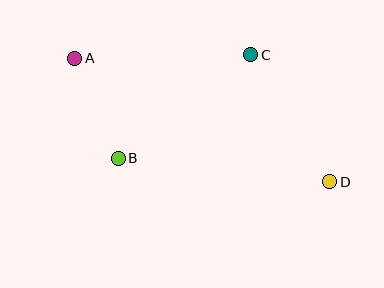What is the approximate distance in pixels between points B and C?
The distance between B and C is approximately 168 pixels.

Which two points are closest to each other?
Points A and B are closest to each other.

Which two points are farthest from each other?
Points A and D are farthest from each other.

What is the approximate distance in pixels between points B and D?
The distance between B and D is approximately 213 pixels.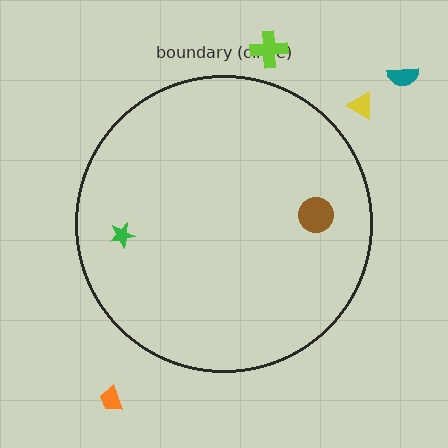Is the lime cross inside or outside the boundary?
Outside.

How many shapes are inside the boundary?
2 inside, 4 outside.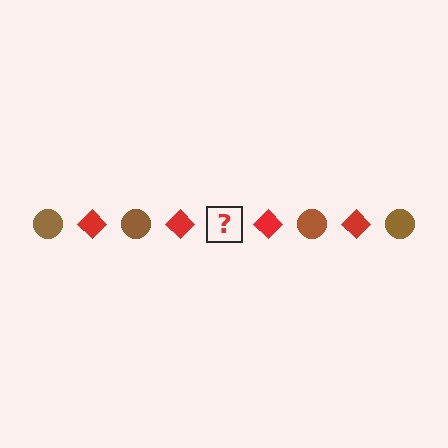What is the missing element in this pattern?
The missing element is a brown circle.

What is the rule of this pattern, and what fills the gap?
The rule is that the pattern alternates between brown circle and red diamond. The gap should be filled with a brown circle.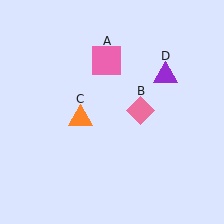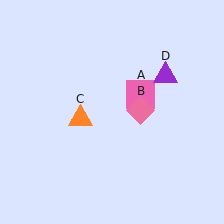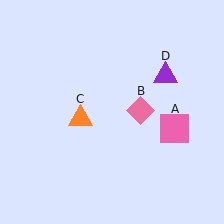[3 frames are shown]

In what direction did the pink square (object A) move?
The pink square (object A) moved down and to the right.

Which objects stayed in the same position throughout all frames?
Pink diamond (object B) and orange triangle (object C) and purple triangle (object D) remained stationary.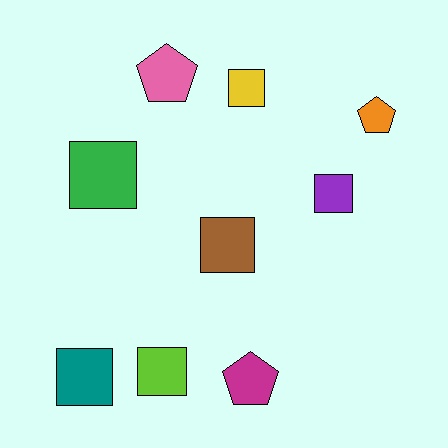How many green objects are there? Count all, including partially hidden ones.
There is 1 green object.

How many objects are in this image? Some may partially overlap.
There are 9 objects.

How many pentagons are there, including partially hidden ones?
There are 3 pentagons.